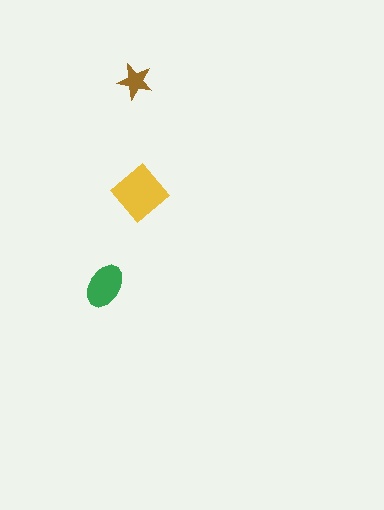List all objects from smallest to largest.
The brown star, the green ellipse, the yellow diamond.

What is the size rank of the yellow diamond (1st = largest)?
1st.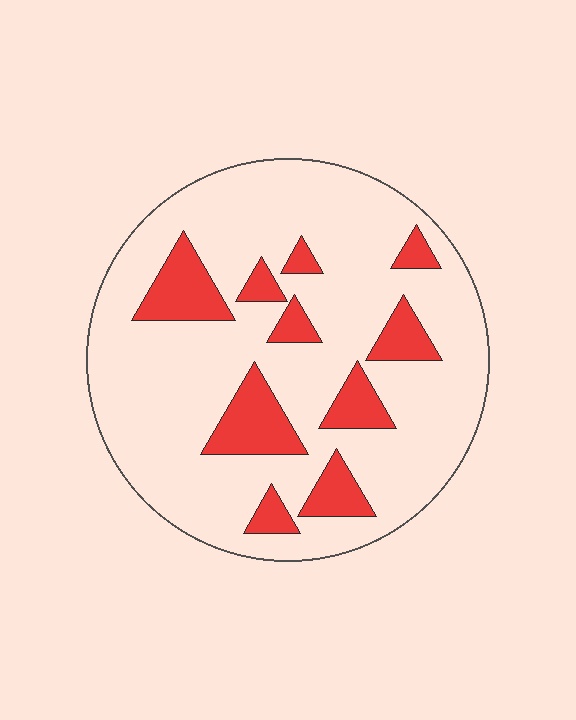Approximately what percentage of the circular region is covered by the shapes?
Approximately 20%.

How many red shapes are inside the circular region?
10.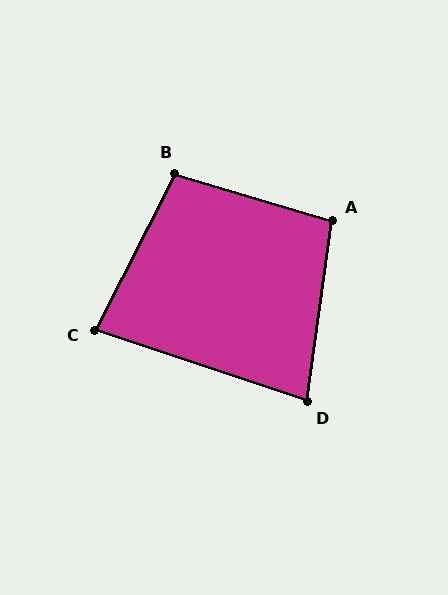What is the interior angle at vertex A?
Approximately 99 degrees (obtuse).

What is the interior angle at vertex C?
Approximately 81 degrees (acute).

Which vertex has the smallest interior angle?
D, at approximately 79 degrees.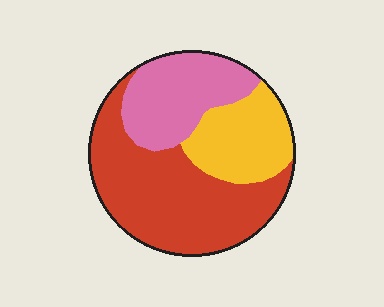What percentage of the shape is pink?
Pink takes up about one quarter (1/4) of the shape.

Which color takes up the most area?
Red, at roughly 50%.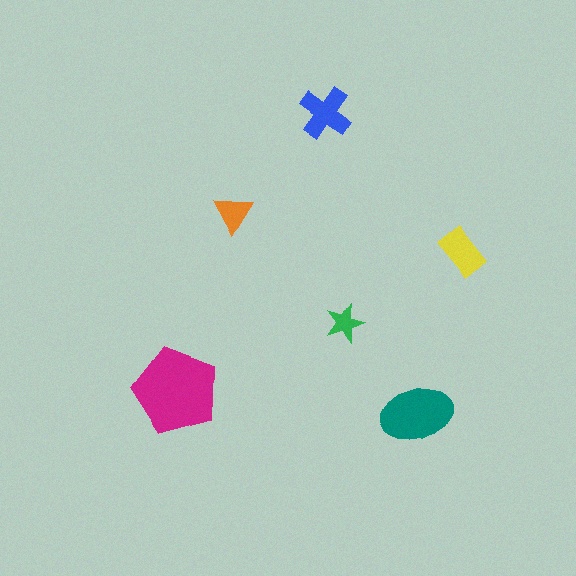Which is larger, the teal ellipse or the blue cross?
The teal ellipse.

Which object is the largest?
The magenta pentagon.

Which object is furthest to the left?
The magenta pentagon is leftmost.